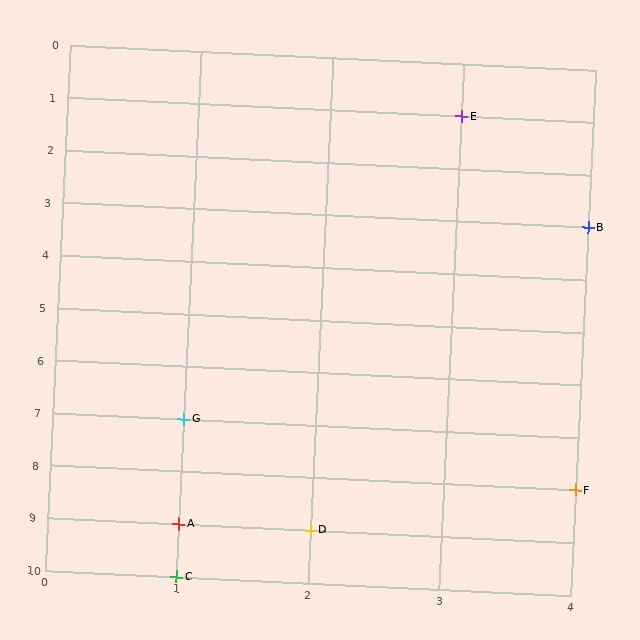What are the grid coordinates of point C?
Point C is at grid coordinates (1, 10).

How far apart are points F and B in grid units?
Points F and B are 5 rows apart.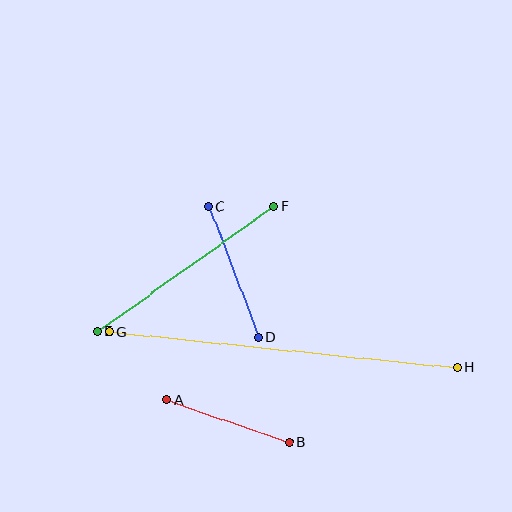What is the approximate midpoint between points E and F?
The midpoint is at approximately (186, 269) pixels.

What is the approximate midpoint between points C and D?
The midpoint is at approximately (233, 272) pixels.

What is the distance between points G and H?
The distance is approximately 349 pixels.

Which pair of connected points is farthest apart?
Points G and H are farthest apart.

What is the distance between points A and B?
The distance is approximately 129 pixels.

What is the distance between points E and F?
The distance is approximately 217 pixels.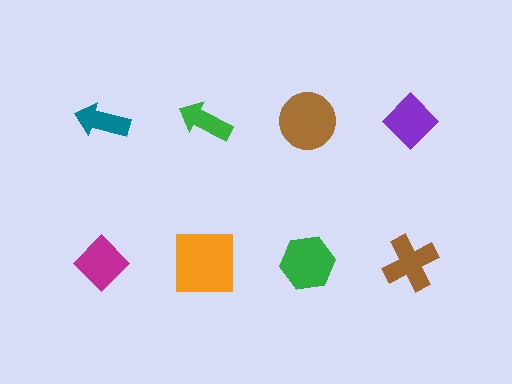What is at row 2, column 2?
An orange square.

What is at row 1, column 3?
A brown circle.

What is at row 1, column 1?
A teal arrow.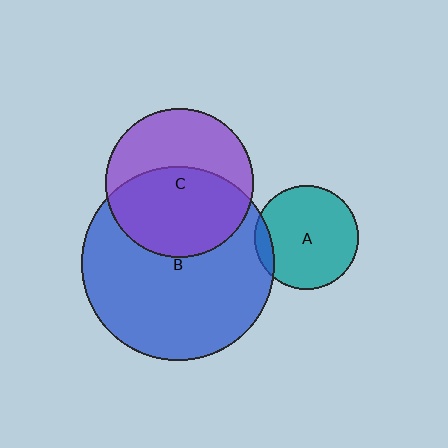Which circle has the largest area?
Circle B (blue).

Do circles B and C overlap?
Yes.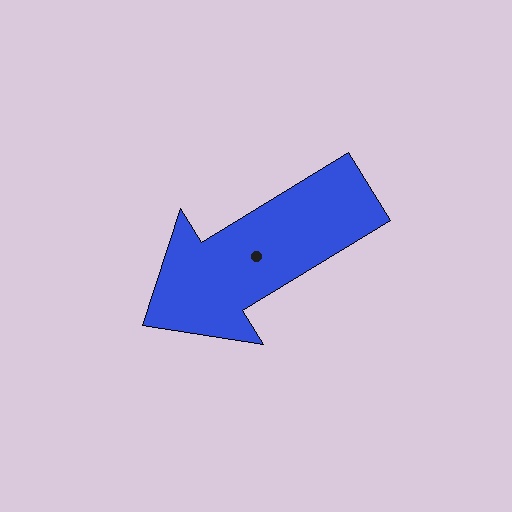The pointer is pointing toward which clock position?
Roughly 8 o'clock.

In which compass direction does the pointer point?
Southwest.